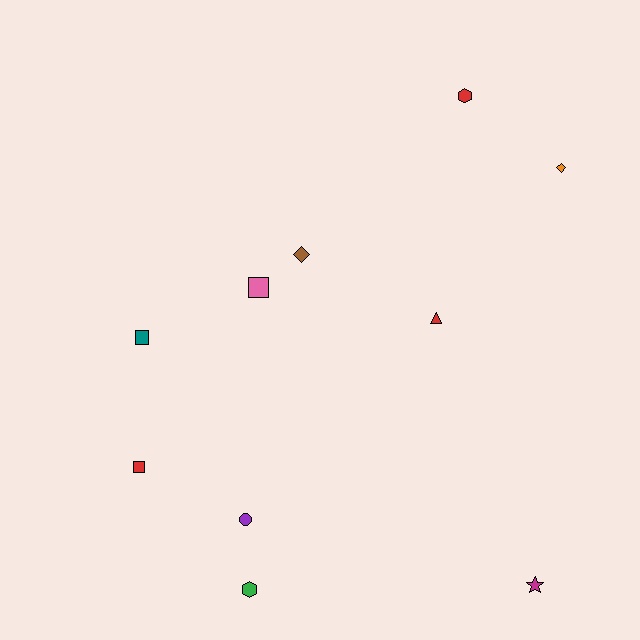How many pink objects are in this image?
There is 1 pink object.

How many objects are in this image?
There are 10 objects.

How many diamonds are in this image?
There are 2 diamonds.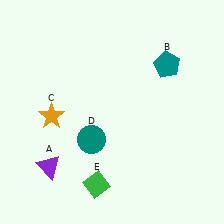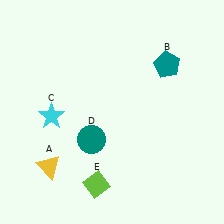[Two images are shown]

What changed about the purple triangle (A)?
In Image 1, A is purple. In Image 2, it changed to yellow.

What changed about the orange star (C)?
In Image 1, C is orange. In Image 2, it changed to cyan.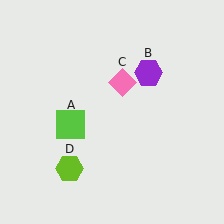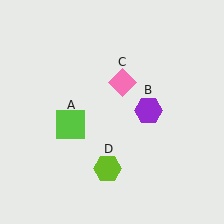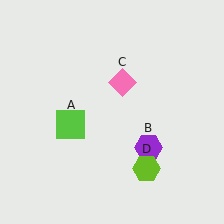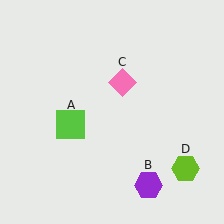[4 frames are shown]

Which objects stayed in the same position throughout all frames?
Lime square (object A) and pink diamond (object C) remained stationary.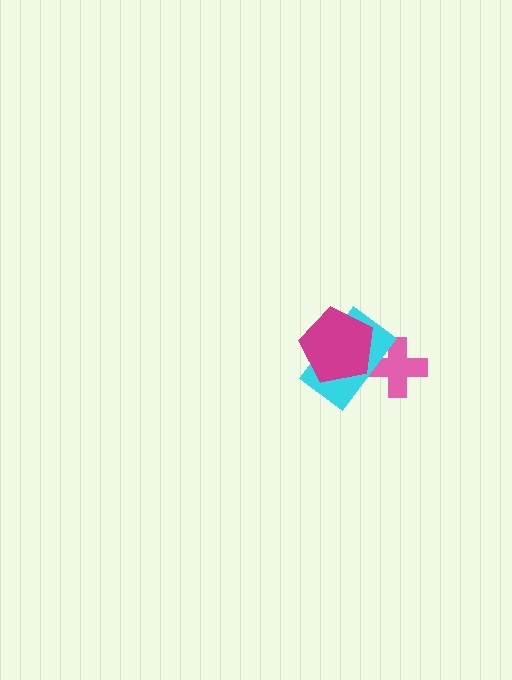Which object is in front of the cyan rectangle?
The magenta pentagon is in front of the cyan rectangle.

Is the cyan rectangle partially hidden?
Yes, it is partially covered by another shape.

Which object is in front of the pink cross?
The cyan rectangle is in front of the pink cross.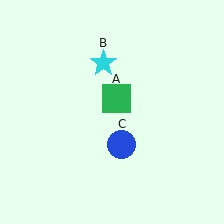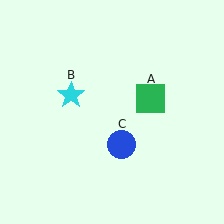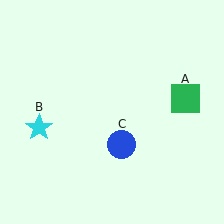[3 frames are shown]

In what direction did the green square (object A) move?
The green square (object A) moved right.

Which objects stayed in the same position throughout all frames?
Blue circle (object C) remained stationary.